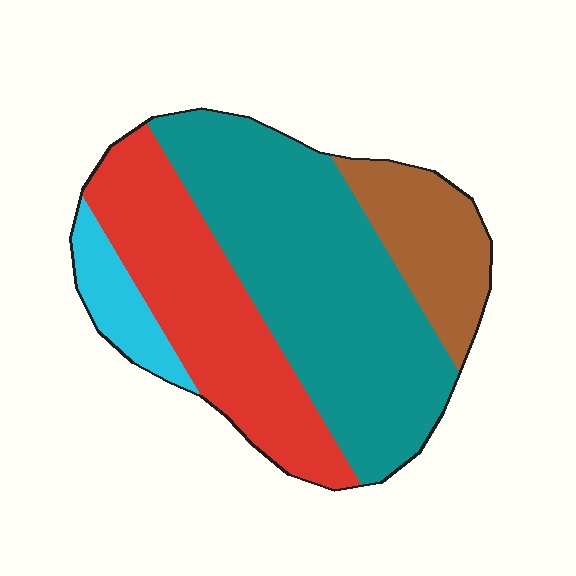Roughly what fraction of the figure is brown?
Brown takes up less than a sixth of the figure.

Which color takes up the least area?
Cyan, at roughly 10%.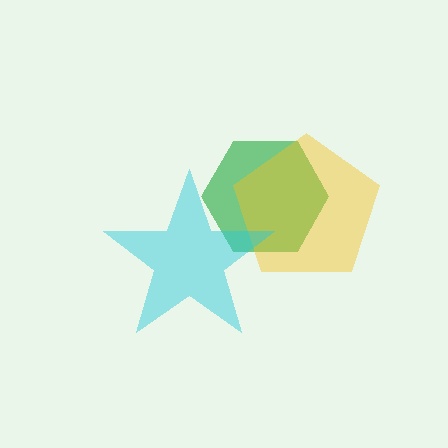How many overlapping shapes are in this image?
There are 3 overlapping shapes in the image.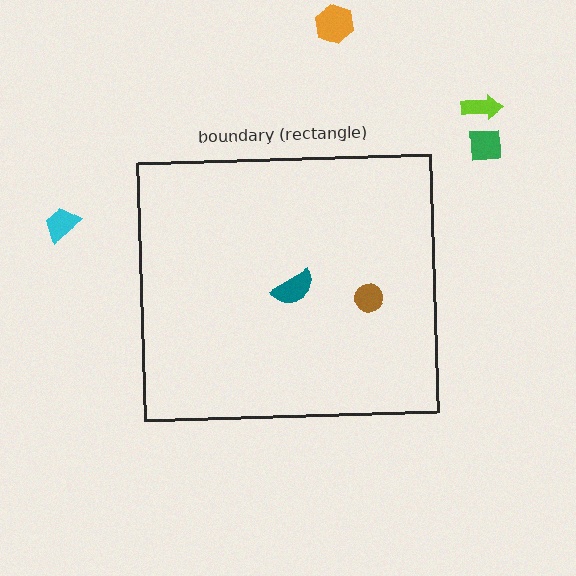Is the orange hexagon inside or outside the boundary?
Outside.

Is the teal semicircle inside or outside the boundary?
Inside.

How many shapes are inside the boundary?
2 inside, 4 outside.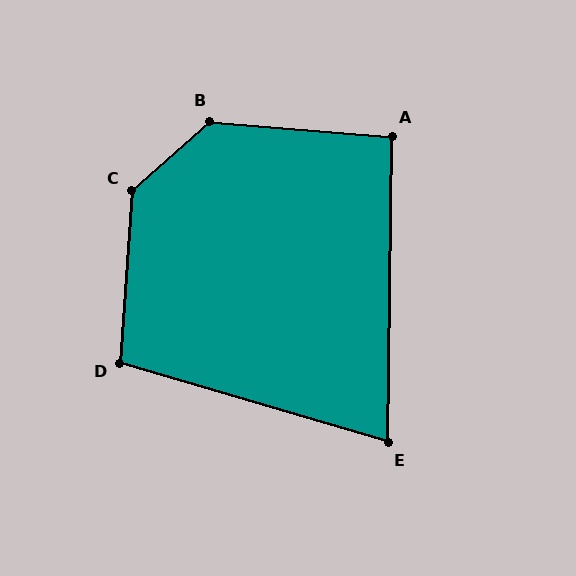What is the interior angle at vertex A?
Approximately 94 degrees (approximately right).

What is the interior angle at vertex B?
Approximately 134 degrees (obtuse).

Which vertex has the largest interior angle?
C, at approximately 136 degrees.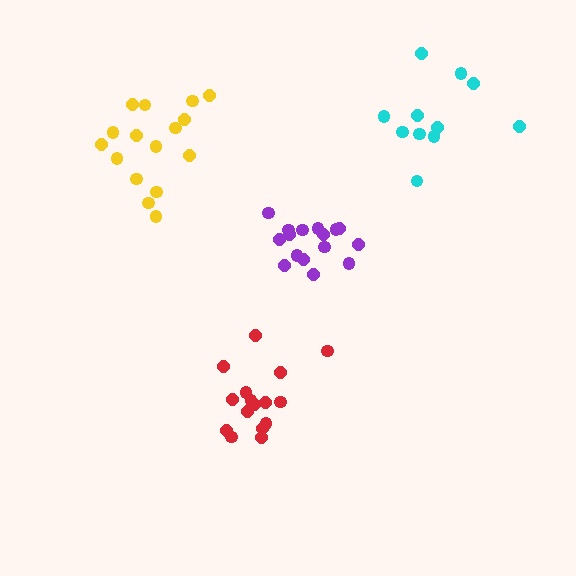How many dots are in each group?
Group 1: 16 dots, Group 2: 16 dots, Group 3: 11 dots, Group 4: 16 dots (59 total).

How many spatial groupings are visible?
There are 4 spatial groupings.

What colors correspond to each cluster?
The clusters are colored: red, purple, cyan, yellow.